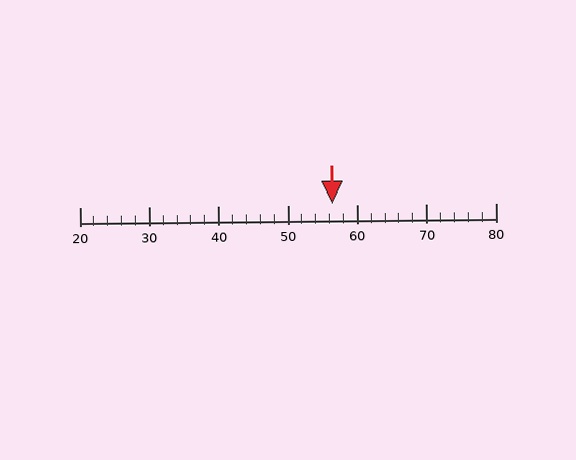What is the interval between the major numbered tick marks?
The major tick marks are spaced 10 units apart.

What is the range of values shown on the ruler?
The ruler shows values from 20 to 80.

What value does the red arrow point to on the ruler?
The red arrow points to approximately 56.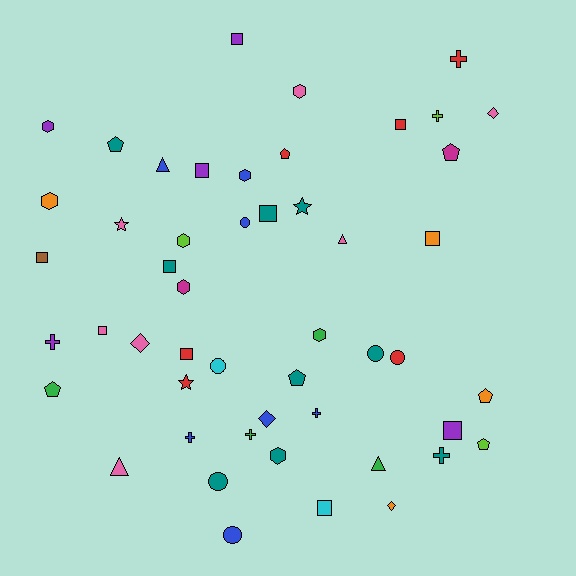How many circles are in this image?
There are 6 circles.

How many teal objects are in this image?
There are 9 teal objects.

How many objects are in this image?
There are 50 objects.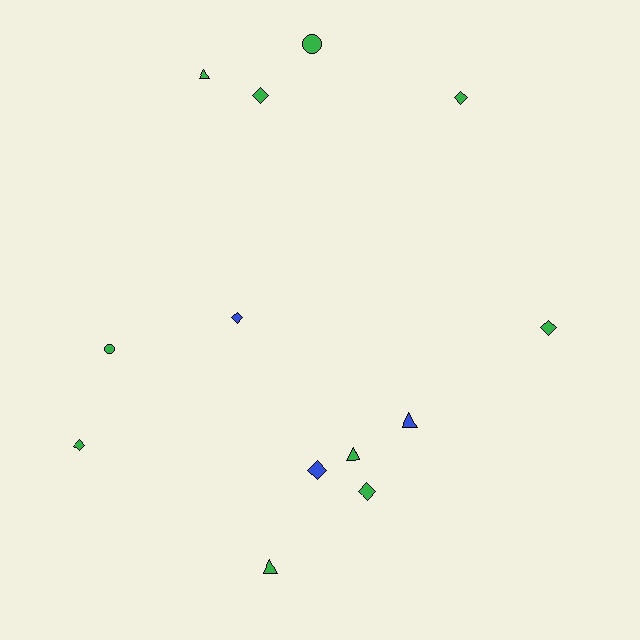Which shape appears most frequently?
Diamond, with 7 objects.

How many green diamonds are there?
There are 5 green diamonds.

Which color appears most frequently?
Green, with 10 objects.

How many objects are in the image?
There are 13 objects.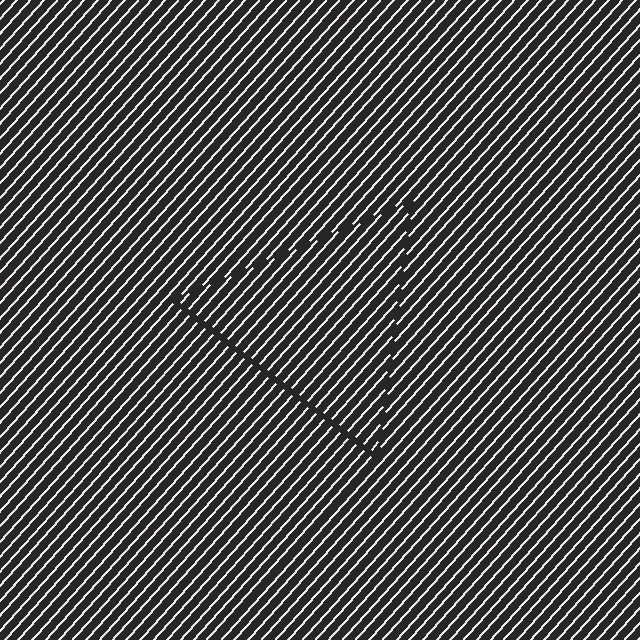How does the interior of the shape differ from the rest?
The interior of the shape contains the same grating, shifted by half a period — the contour is defined by the phase discontinuity where line-ends from the inner and outer gratings abut.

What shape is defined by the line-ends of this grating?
An illusory triangle. The interior of the shape contains the same grating, shifted by half a period — the contour is defined by the phase discontinuity where line-ends from the inner and outer gratings abut.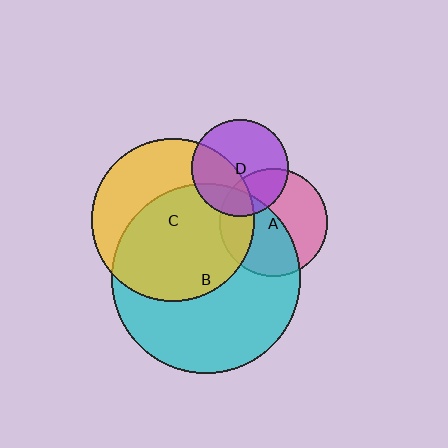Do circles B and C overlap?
Yes.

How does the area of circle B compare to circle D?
Approximately 3.8 times.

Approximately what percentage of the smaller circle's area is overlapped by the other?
Approximately 60%.